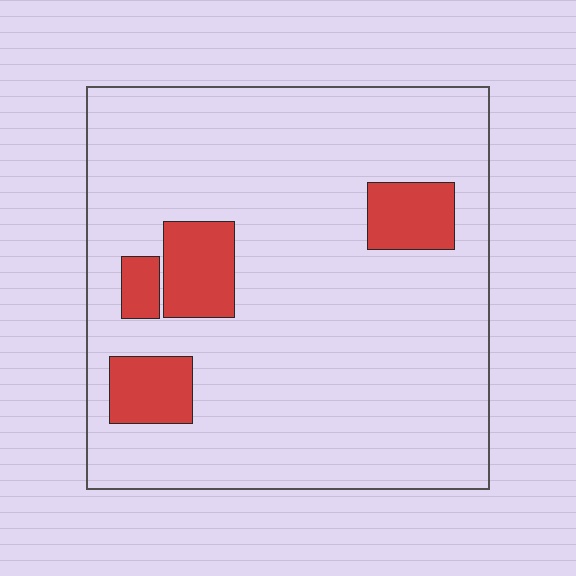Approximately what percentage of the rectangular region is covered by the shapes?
Approximately 15%.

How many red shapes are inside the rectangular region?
4.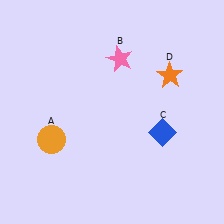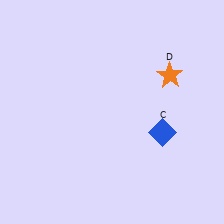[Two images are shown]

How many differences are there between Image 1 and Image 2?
There are 2 differences between the two images.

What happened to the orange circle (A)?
The orange circle (A) was removed in Image 2. It was in the bottom-left area of Image 1.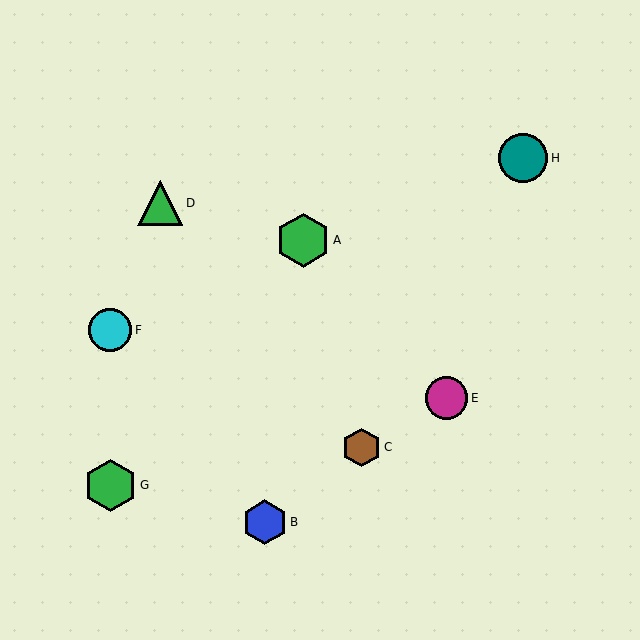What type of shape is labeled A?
Shape A is a green hexagon.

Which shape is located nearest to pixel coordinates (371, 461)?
The brown hexagon (labeled C) at (362, 448) is nearest to that location.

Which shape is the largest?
The green hexagon (labeled A) is the largest.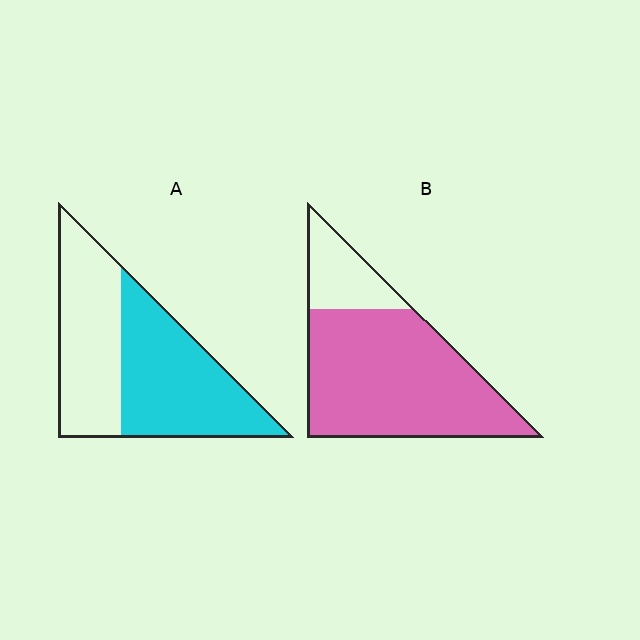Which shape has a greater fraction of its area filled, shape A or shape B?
Shape B.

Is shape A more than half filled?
Roughly half.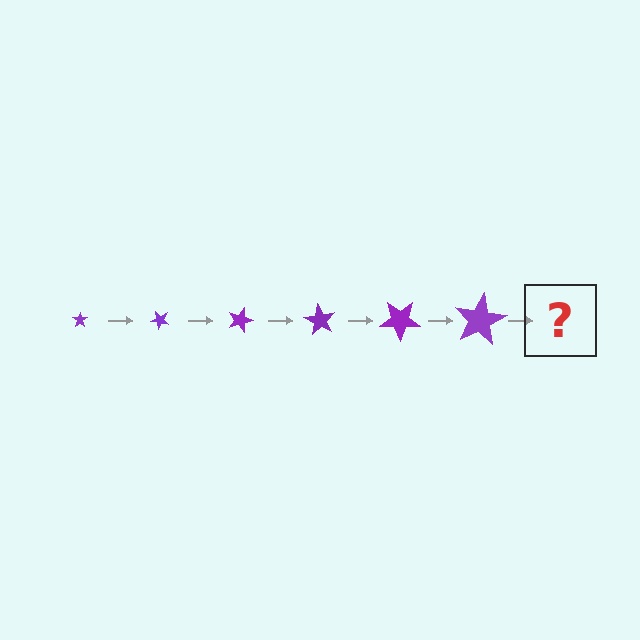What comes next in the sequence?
The next element should be a star, larger than the previous one and rotated 270 degrees from the start.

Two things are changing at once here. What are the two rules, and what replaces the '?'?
The two rules are that the star grows larger each step and it rotates 45 degrees each step. The '?' should be a star, larger than the previous one and rotated 270 degrees from the start.